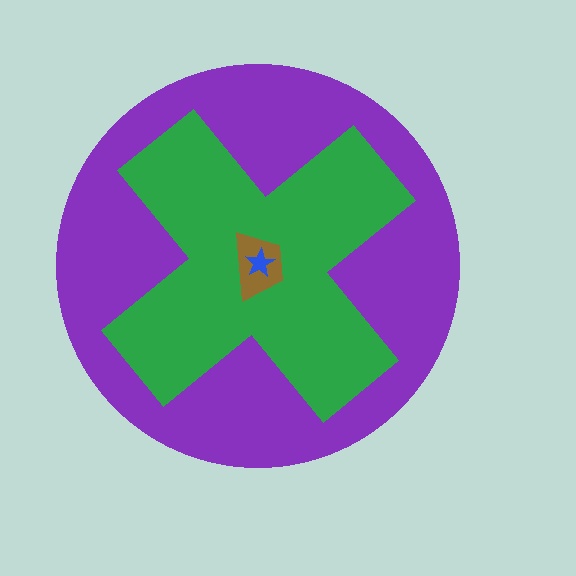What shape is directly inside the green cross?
The brown trapezoid.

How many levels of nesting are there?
4.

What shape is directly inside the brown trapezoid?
The blue star.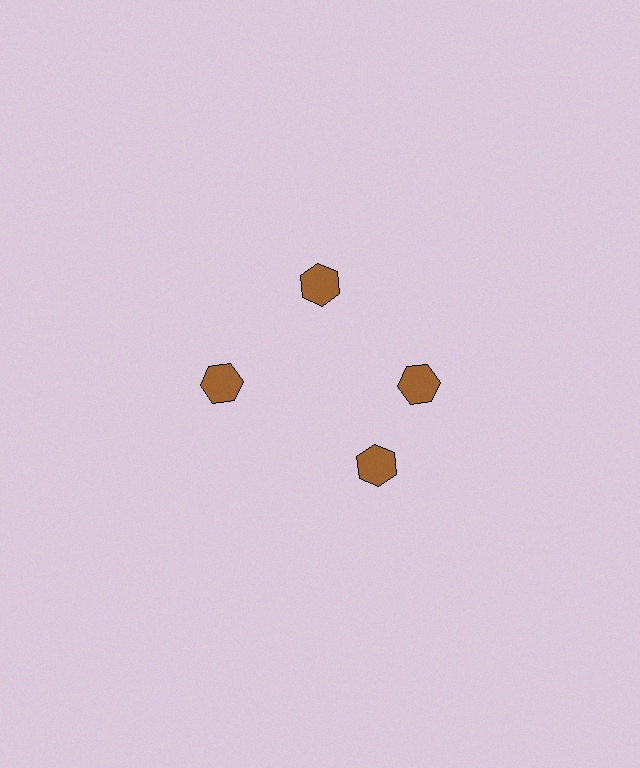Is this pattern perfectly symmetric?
No. The 4 brown hexagons are arranged in a ring, but one element near the 6 o'clock position is rotated out of alignment along the ring, breaking the 4-fold rotational symmetry.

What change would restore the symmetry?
The symmetry would be restored by rotating it back into even spacing with its neighbors so that all 4 hexagons sit at equal angles and equal distance from the center.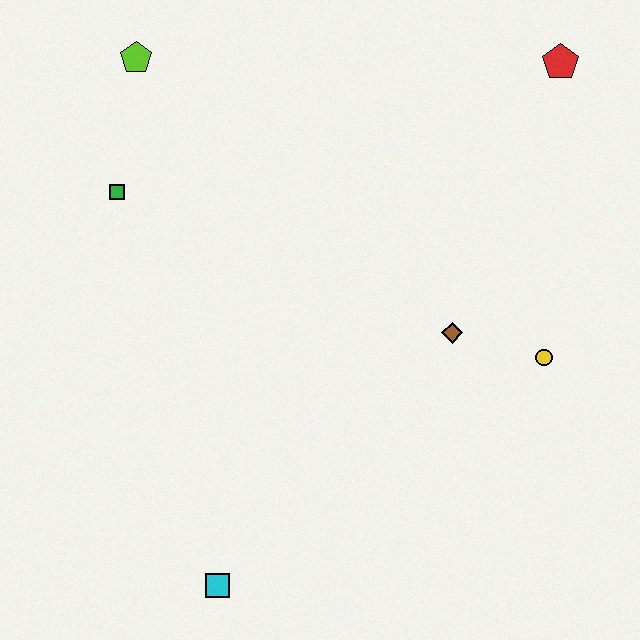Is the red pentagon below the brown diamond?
No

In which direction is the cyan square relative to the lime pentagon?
The cyan square is below the lime pentagon.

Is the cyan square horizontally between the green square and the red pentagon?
Yes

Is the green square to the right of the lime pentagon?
No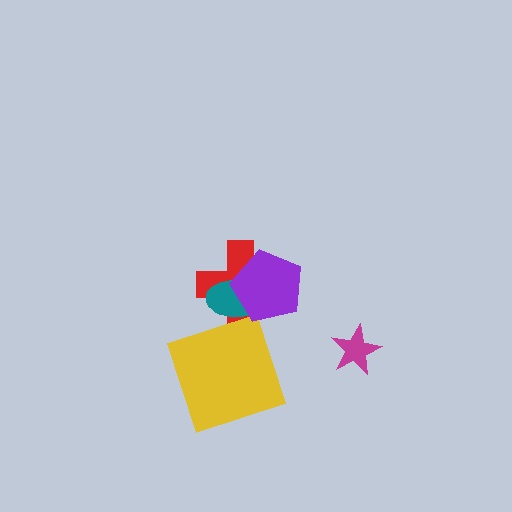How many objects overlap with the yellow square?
0 objects overlap with the yellow square.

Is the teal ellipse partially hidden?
Yes, it is partially covered by another shape.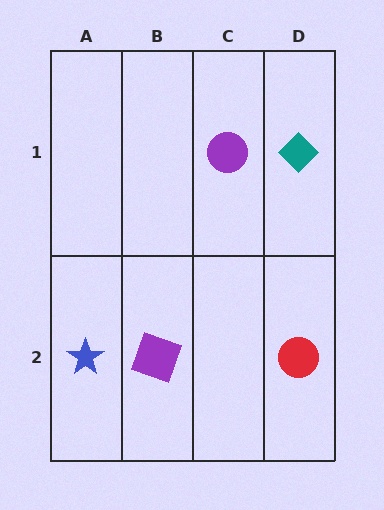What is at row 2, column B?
A purple square.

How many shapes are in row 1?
2 shapes.